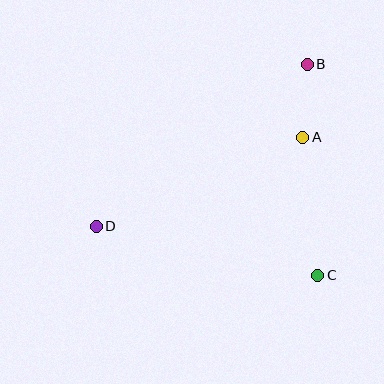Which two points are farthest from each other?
Points B and D are farthest from each other.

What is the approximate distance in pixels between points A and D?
The distance between A and D is approximately 225 pixels.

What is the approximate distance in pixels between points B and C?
The distance between B and C is approximately 211 pixels.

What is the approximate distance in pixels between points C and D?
The distance between C and D is approximately 227 pixels.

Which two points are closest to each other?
Points A and B are closest to each other.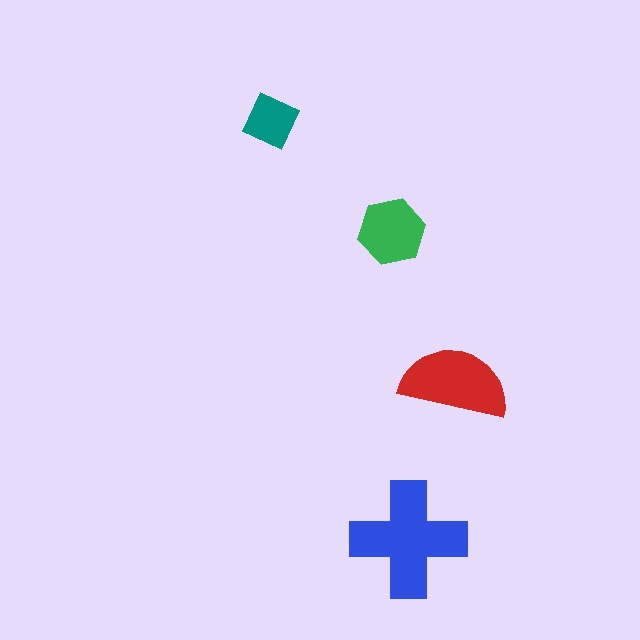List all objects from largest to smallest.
The blue cross, the red semicircle, the green hexagon, the teal square.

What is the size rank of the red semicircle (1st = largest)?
2nd.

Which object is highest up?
The teal square is topmost.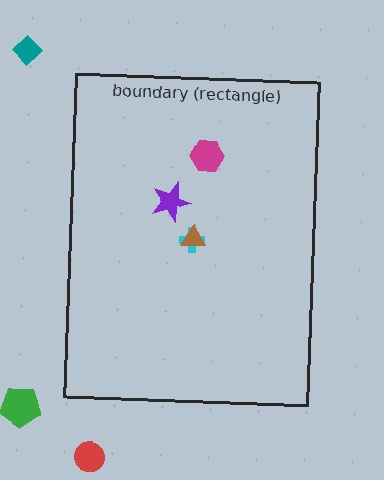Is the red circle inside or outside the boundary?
Outside.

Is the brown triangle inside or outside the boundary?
Inside.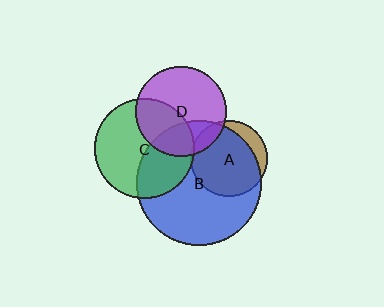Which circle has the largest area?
Circle B (blue).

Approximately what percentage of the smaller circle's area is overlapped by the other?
Approximately 35%.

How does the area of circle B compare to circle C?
Approximately 1.6 times.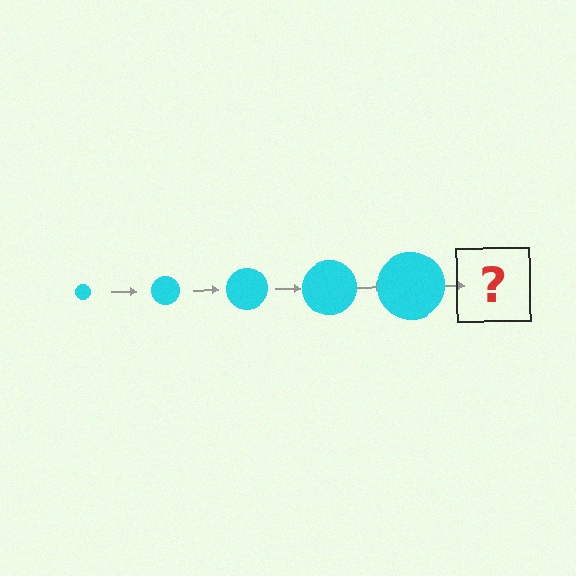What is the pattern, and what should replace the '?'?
The pattern is that the circle gets progressively larger each step. The '?' should be a cyan circle, larger than the previous one.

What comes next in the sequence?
The next element should be a cyan circle, larger than the previous one.